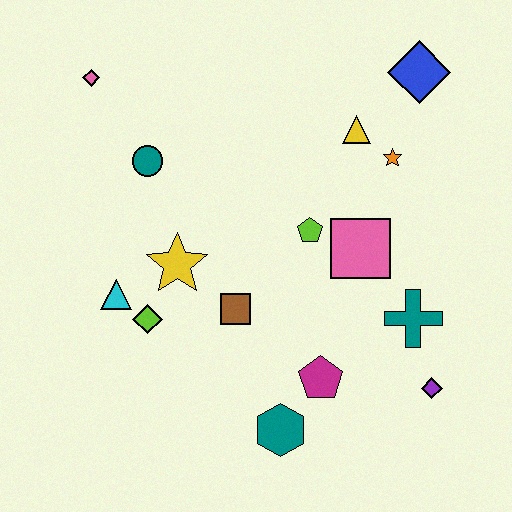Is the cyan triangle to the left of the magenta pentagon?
Yes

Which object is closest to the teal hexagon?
The magenta pentagon is closest to the teal hexagon.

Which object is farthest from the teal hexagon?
The pink diamond is farthest from the teal hexagon.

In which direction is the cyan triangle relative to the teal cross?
The cyan triangle is to the left of the teal cross.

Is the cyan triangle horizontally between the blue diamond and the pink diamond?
Yes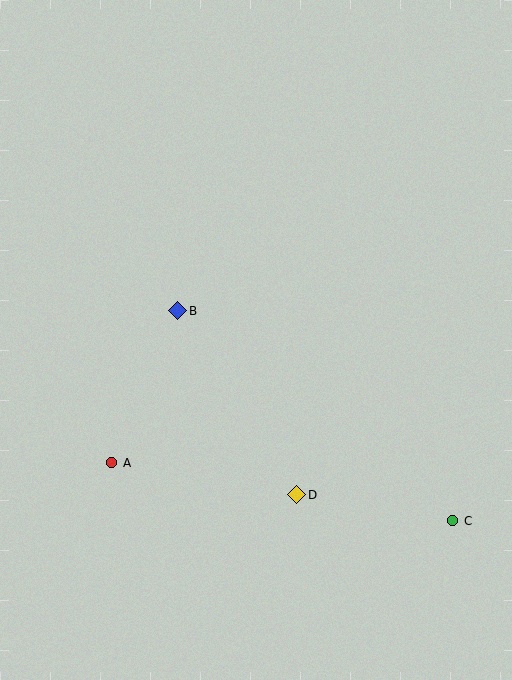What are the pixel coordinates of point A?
Point A is at (112, 463).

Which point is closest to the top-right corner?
Point B is closest to the top-right corner.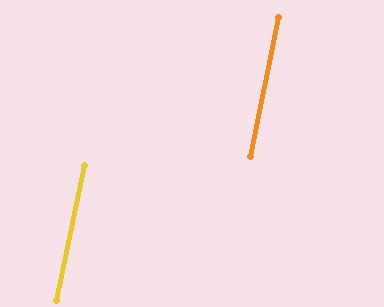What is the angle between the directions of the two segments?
Approximately 0 degrees.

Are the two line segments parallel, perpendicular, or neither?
Parallel — their directions differ by only 0.0°.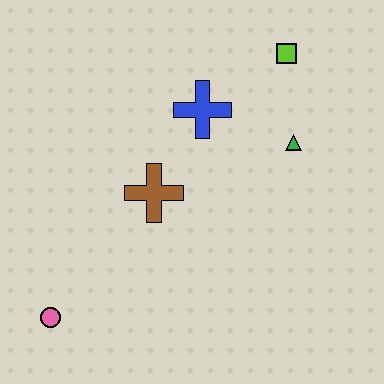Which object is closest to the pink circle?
The brown cross is closest to the pink circle.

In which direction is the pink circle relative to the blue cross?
The pink circle is below the blue cross.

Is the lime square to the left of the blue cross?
No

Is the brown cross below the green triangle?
Yes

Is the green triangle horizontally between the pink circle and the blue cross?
No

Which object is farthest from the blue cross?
The pink circle is farthest from the blue cross.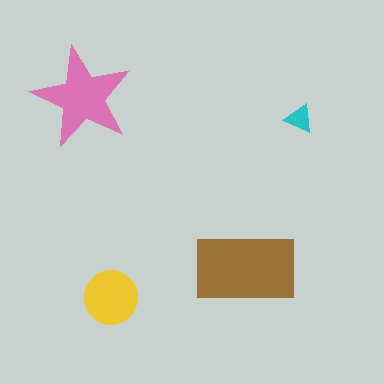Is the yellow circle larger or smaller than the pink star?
Smaller.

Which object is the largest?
The brown rectangle.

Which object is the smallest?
The cyan triangle.